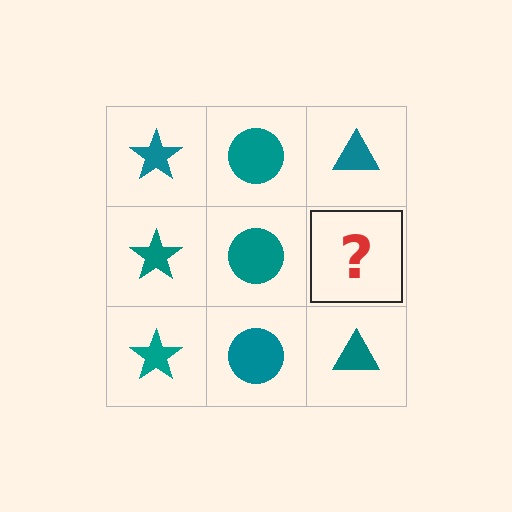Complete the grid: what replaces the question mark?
The question mark should be replaced with a teal triangle.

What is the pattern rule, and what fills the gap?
The rule is that each column has a consistent shape. The gap should be filled with a teal triangle.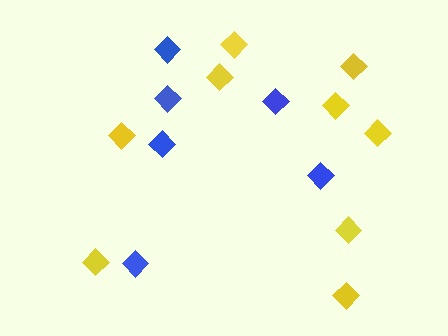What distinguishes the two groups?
There are 2 groups: one group of yellow diamonds (9) and one group of blue diamonds (6).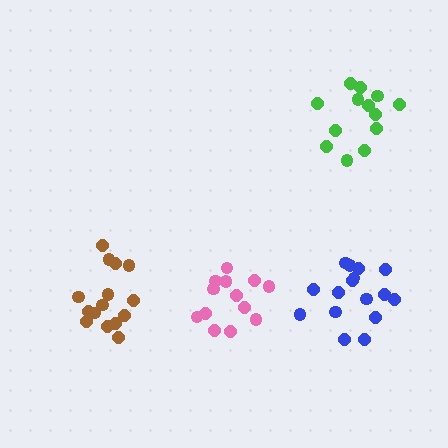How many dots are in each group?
Group 1: 13 dots, Group 2: 15 dots, Group 3: 16 dots, Group 4: 13 dots (57 total).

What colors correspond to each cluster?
The clusters are colored: pink, brown, blue, green.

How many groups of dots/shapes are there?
There are 4 groups.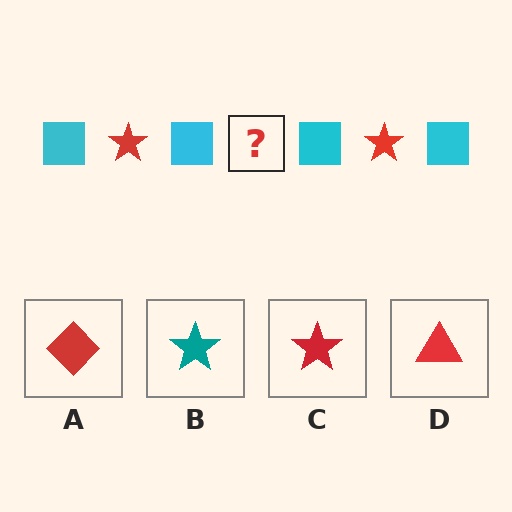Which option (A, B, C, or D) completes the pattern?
C.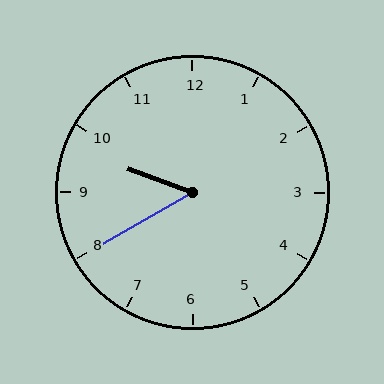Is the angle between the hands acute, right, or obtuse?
It is acute.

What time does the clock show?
9:40.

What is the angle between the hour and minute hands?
Approximately 50 degrees.